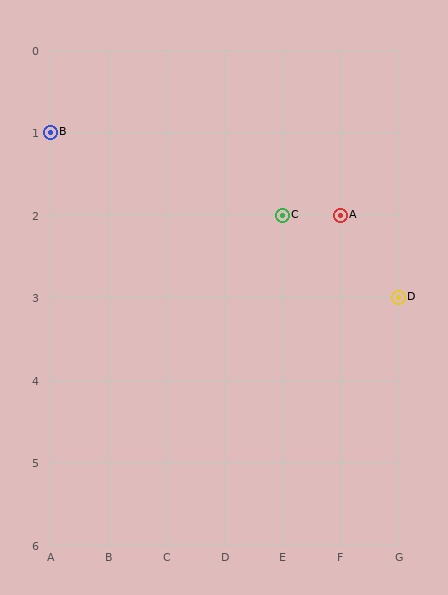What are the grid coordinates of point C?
Point C is at grid coordinates (E, 2).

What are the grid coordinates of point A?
Point A is at grid coordinates (F, 2).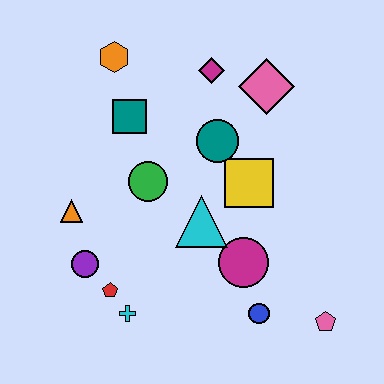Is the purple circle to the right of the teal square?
No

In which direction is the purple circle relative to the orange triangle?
The purple circle is below the orange triangle.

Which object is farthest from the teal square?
The pink pentagon is farthest from the teal square.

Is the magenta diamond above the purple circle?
Yes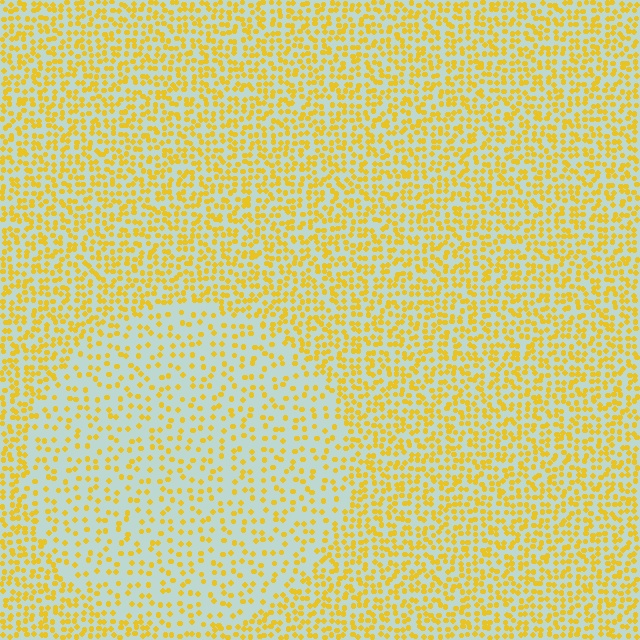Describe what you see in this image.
The image contains small yellow elements arranged at two different densities. A circle-shaped region is visible where the elements are less densely packed than the surrounding area.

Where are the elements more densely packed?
The elements are more densely packed outside the circle boundary.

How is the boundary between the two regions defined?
The boundary is defined by a change in element density (approximately 2.0x ratio). All elements are the same color, size, and shape.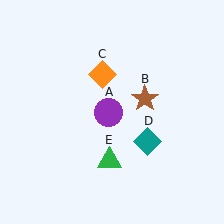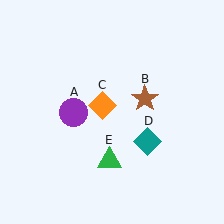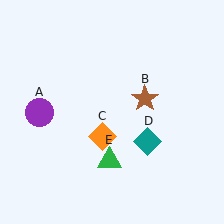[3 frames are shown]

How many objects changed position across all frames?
2 objects changed position: purple circle (object A), orange diamond (object C).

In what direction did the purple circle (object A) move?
The purple circle (object A) moved left.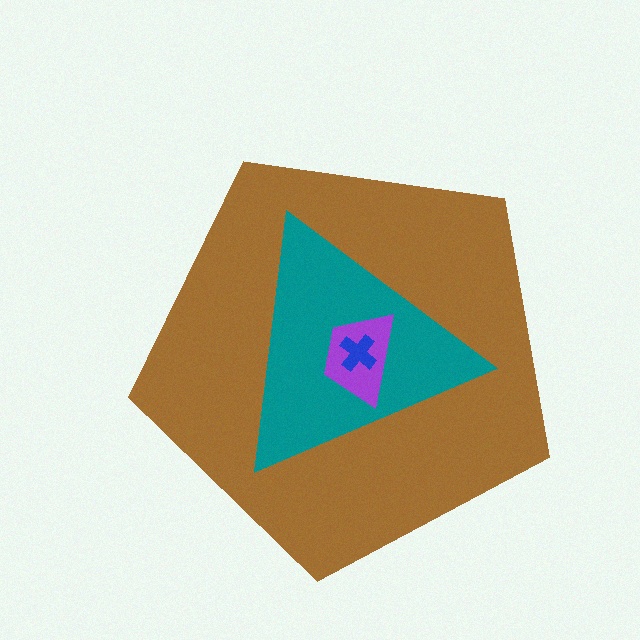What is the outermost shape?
The brown pentagon.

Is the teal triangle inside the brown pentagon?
Yes.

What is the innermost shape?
The blue cross.